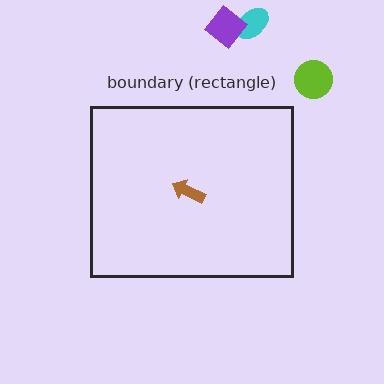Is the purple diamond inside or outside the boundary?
Outside.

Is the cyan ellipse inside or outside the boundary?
Outside.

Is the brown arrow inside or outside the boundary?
Inside.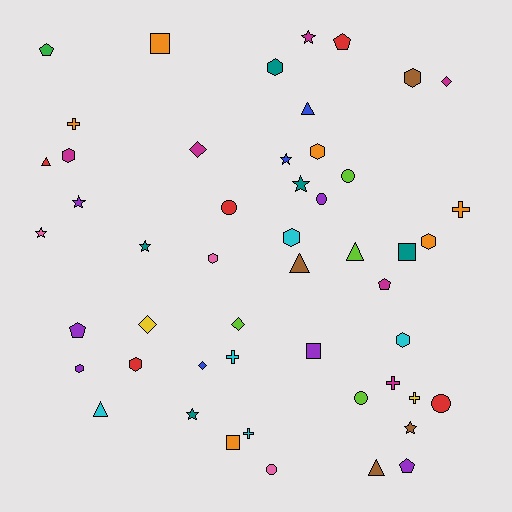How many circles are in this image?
There are 6 circles.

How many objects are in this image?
There are 50 objects.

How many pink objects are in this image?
There are 3 pink objects.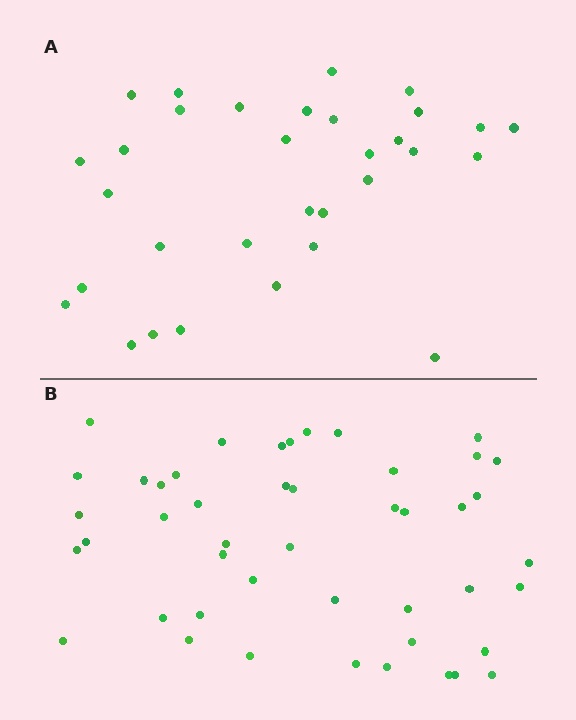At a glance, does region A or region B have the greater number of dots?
Region B (the bottom region) has more dots.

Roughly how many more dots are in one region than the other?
Region B has approximately 15 more dots than region A.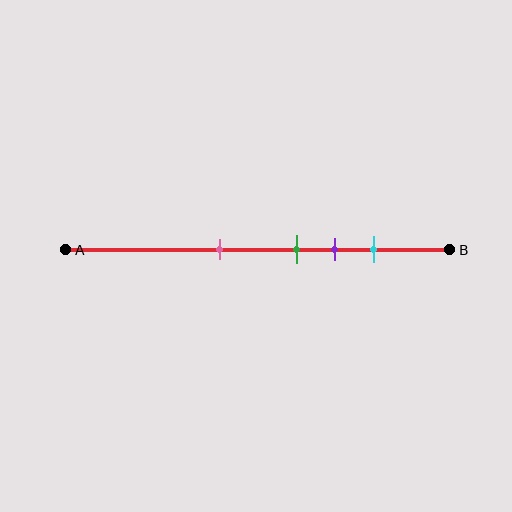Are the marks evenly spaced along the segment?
No, the marks are not evenly spaced.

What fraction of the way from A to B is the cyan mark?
The cyan mark is approximately 80% (0.8) of the way from A to B.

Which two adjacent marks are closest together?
The green and purple marks are the closest adjacent pair.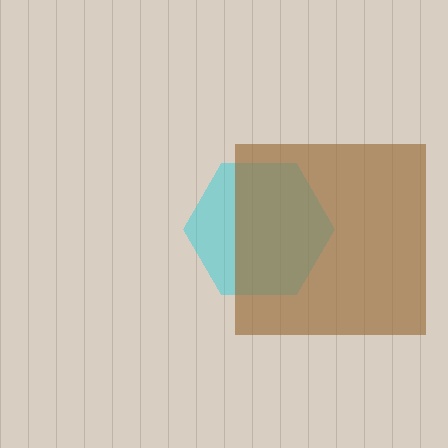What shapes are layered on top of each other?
The layered shapes are: a cyan hexagon, a brown square.